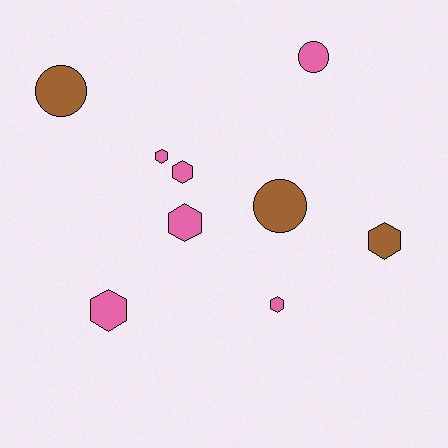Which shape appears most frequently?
Hexagon, with 6 objects.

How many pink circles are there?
There is 1 pink circle.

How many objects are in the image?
There are 9 objects.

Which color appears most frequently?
Pink, with 6 objects.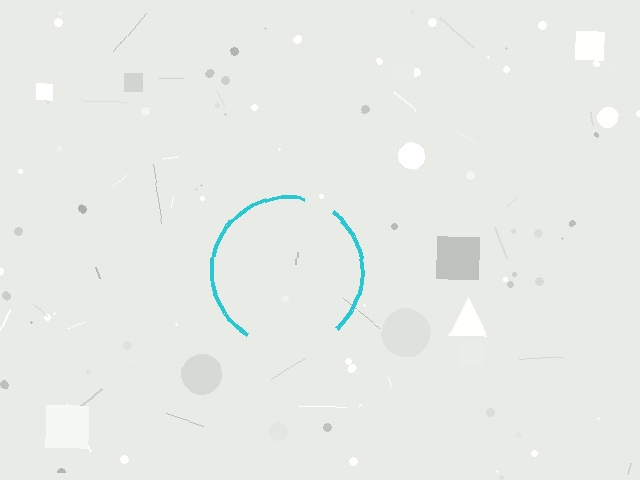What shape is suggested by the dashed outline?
The dashed outline suggests a circle.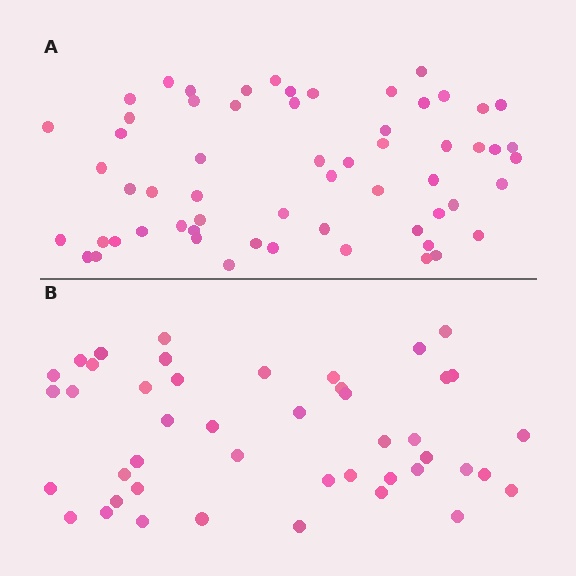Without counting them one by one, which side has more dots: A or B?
Region A (the top region) has more dots.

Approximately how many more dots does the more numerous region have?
Region A has approximately 15 more dots than region B.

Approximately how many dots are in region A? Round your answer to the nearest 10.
About 60 dots.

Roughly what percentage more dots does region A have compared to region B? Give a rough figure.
About 35% more.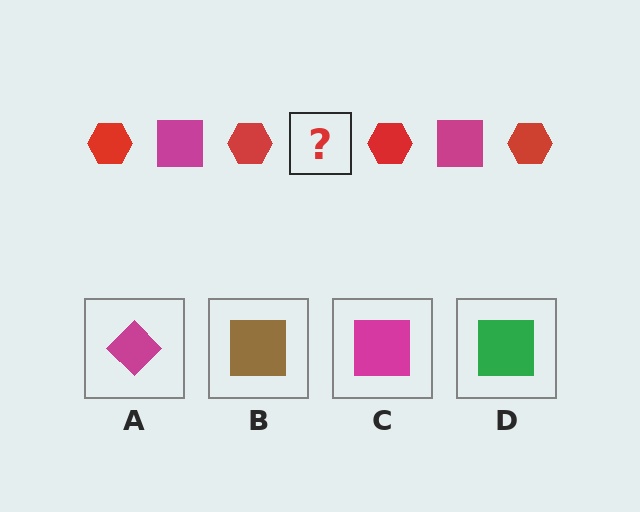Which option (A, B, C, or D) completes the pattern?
C.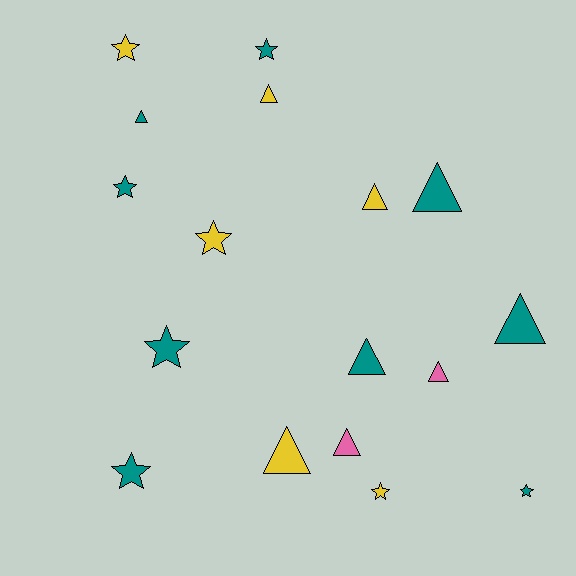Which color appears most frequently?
Teal, with 9 objects.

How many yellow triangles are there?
There are 3 yellow triangles.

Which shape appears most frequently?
Triangle, with 9 objects.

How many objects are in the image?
There are 17 objects.